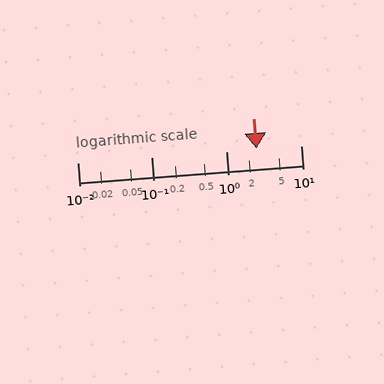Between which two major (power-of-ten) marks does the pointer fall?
The pointer is between 1 and 10.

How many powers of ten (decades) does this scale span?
The scale spans 3 decades, from 0.01 to 10.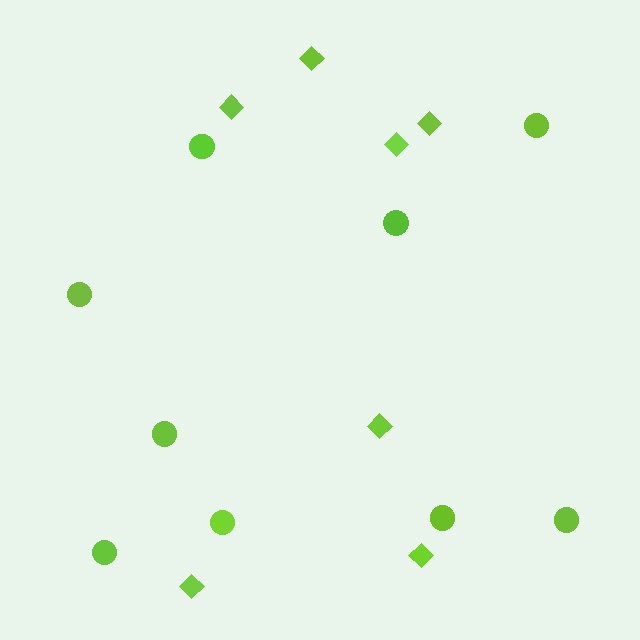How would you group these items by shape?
There are 2 groups: one group of diamonds (7) and one group of circles (9).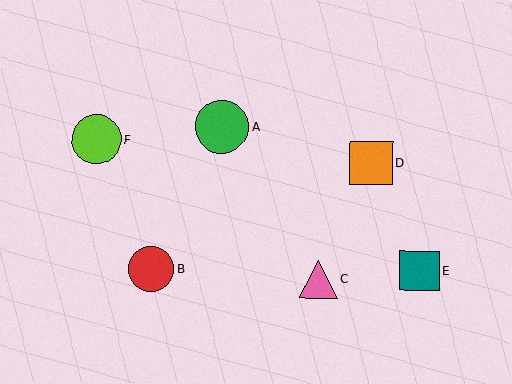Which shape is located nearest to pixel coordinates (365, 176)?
The orange square (labeled D) at (371, 163) is nearest to that location.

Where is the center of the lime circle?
The center of the lime circle is at (97, 140).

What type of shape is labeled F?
Shape F is a lime circle.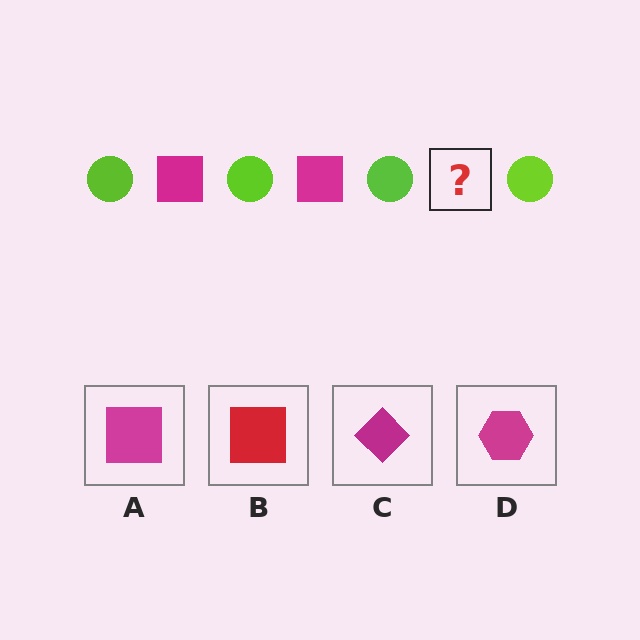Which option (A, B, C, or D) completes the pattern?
A.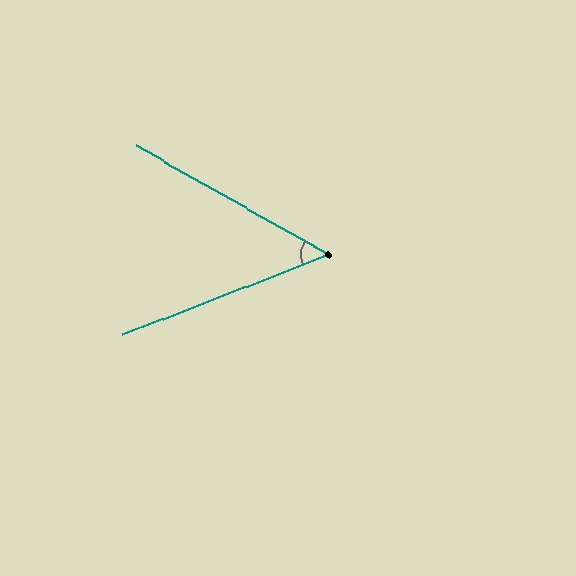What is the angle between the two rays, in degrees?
Approximately 51 degrees.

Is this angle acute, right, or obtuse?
It is acute.